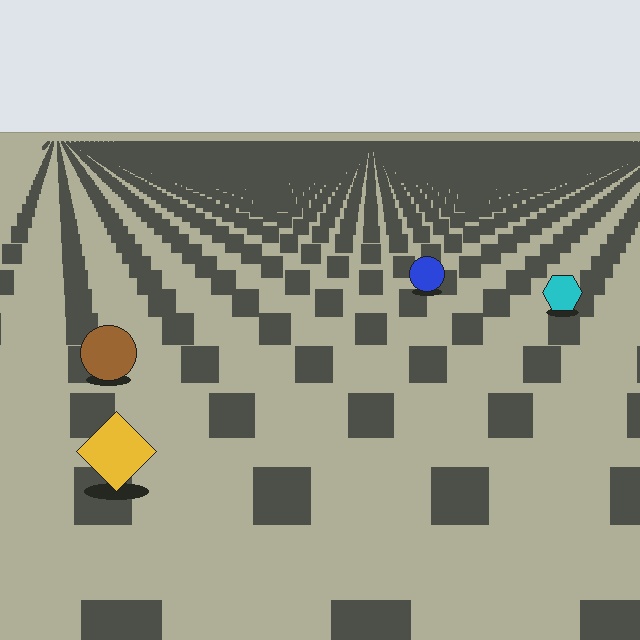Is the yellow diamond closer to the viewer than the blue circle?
Yes. The yellow diamond is closer — you can tell from the texture gradient: the ground texture is coarser near it.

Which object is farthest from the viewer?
The blue circle is farthest from the viewer. It appears smaller and the ground texture around it is denser.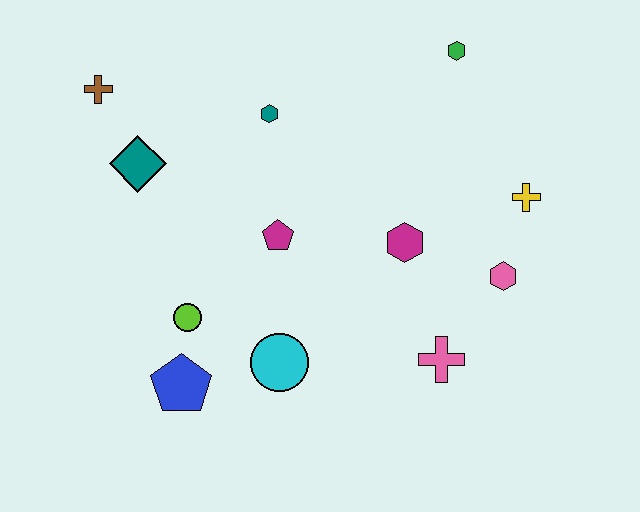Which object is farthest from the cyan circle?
The green hexagon is farthest from the cyan circle.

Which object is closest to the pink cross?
The pink hexagon is closest to the pink cross.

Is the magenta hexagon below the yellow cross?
Yes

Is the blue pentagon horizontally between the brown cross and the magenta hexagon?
Yes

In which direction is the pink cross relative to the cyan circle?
The pink cross is to the right of the cyan circle.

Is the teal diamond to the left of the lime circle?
Yes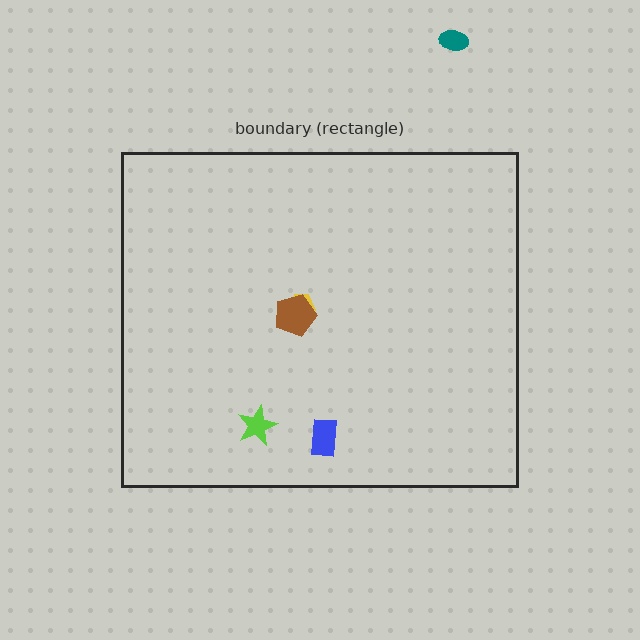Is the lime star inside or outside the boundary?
Inside.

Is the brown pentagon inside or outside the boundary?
Inside.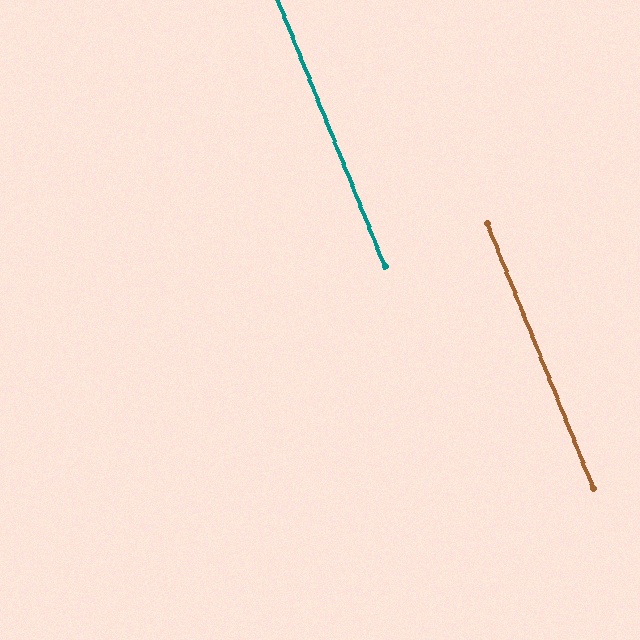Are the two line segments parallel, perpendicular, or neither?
Parallel — their directions differ by only 0.2°.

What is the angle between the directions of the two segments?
Approximately 0 degrees.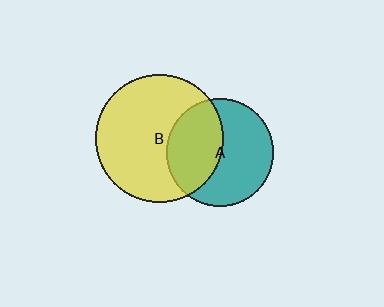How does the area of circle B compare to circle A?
Approximately 1.4 times.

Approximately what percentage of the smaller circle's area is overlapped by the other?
Approximately 45%.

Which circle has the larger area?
Circle B (yellow).